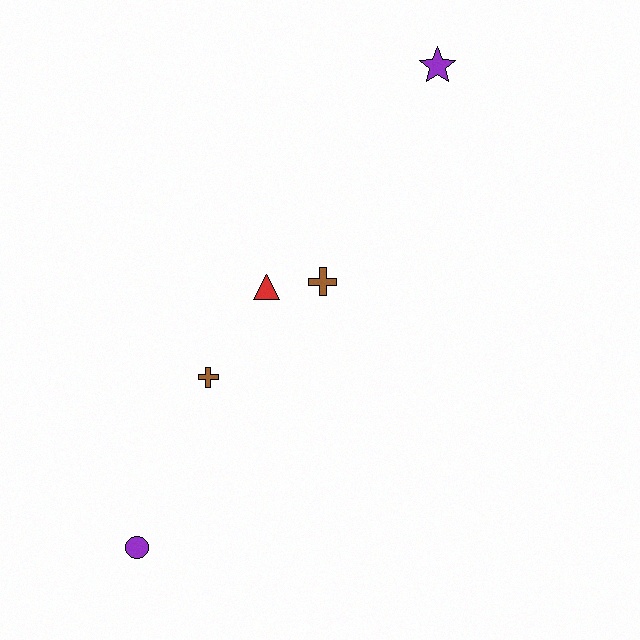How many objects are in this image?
There are 5 objects.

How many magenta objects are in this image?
There are no magenta objects.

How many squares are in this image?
There are no squares.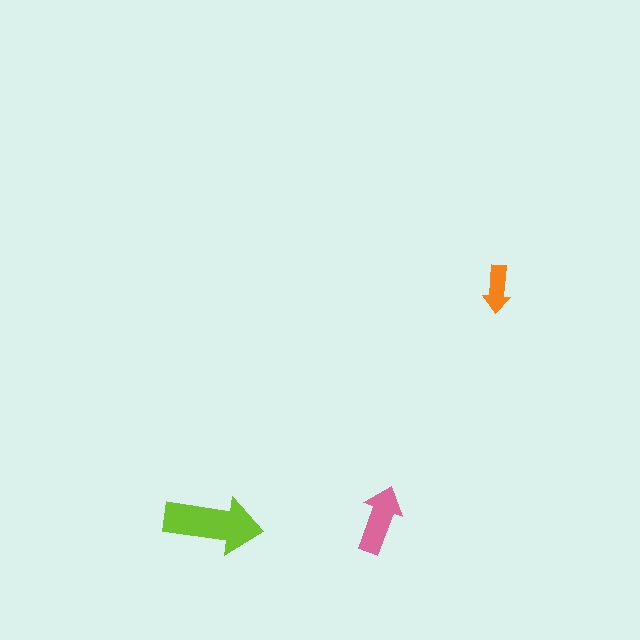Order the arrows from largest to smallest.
the lime one, the pink one, the orange one.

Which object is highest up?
The orange arrow is topmost.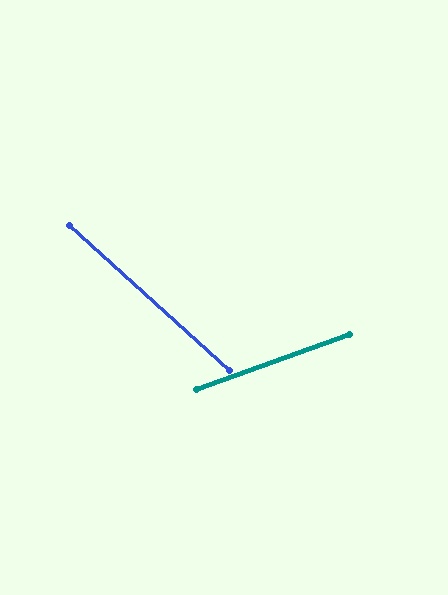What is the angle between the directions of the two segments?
Approximately 62 degrees.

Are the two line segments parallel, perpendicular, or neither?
Neither parallel nor perpendicular — they differ by about 62°.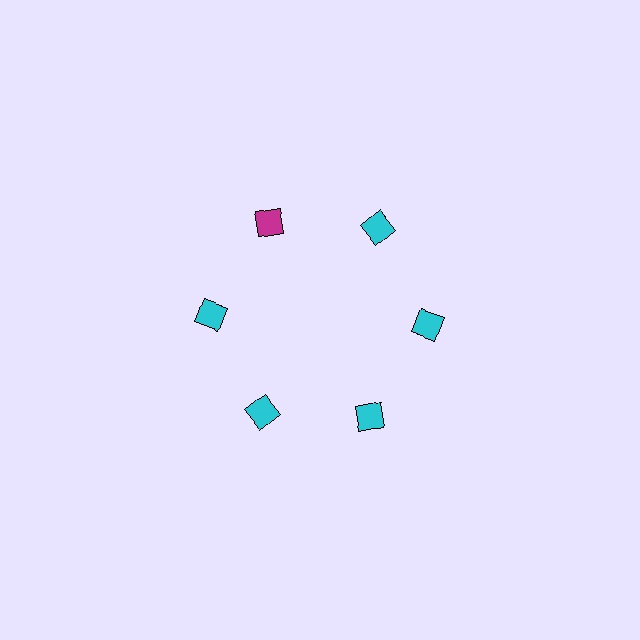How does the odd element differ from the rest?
It has a different color: magenta instead of cyan.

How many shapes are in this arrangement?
There are 6 shapes arranged in a ring pattern.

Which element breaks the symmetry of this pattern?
The magenta diamond at roughly the 11 o'clock position breaks the symmetry. All other shapes are cyan diamonds.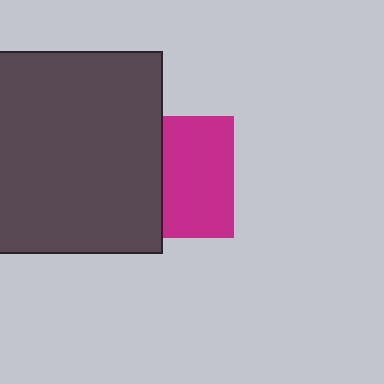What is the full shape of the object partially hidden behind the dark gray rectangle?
The partially hidden object is a magenta square.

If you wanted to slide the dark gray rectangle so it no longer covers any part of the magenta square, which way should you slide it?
Slide it left — that is the most direct way to separate the two shapes.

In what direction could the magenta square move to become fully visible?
The magenta square could move right. That would shift it out from behind the dark gray rectangle entirely.